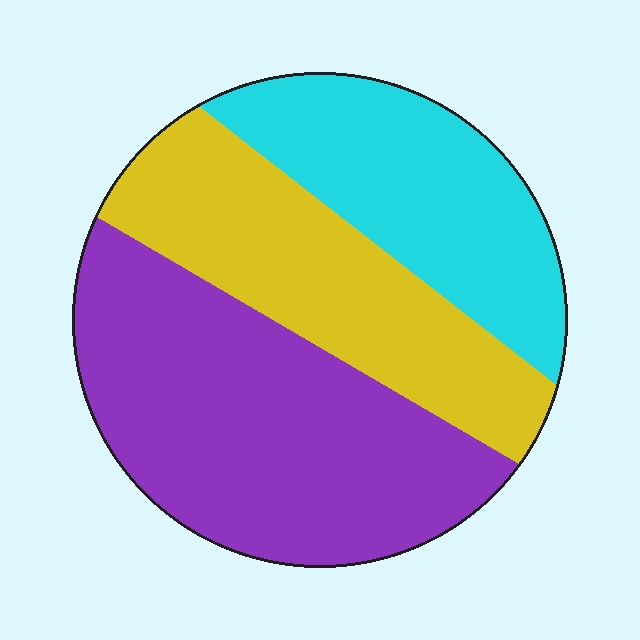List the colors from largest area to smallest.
From largest to smallest: purple, yellow, cyan.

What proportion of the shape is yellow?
Yellow covers roughly 30% of the shape.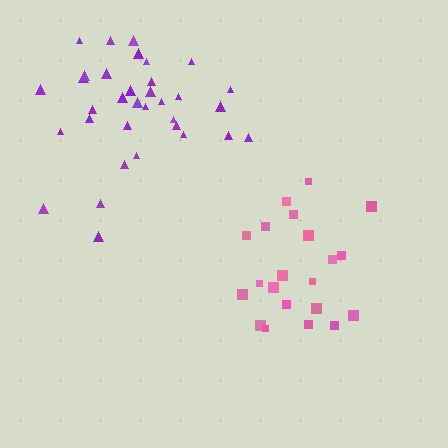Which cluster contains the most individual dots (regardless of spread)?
Purple (34).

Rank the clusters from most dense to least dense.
pink, purple.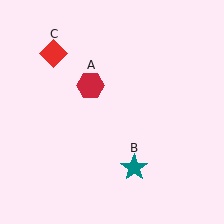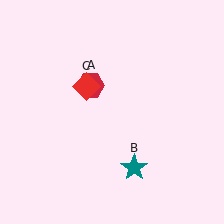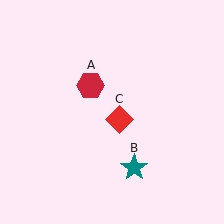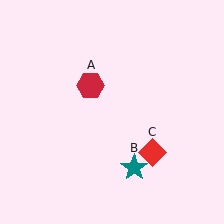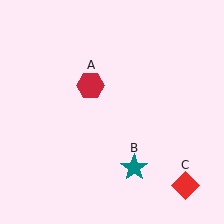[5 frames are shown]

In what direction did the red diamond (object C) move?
The red diamond (object C) moved down and to the right.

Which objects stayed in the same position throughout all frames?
Red hexagon (object A) and teal star (object B) remained stationary.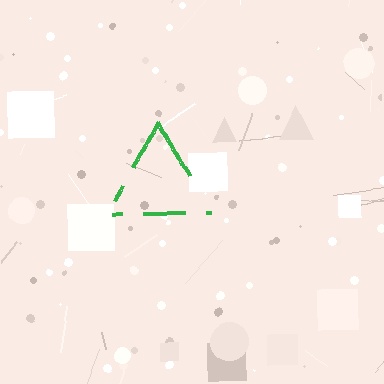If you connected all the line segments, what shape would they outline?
They would outline a triangle.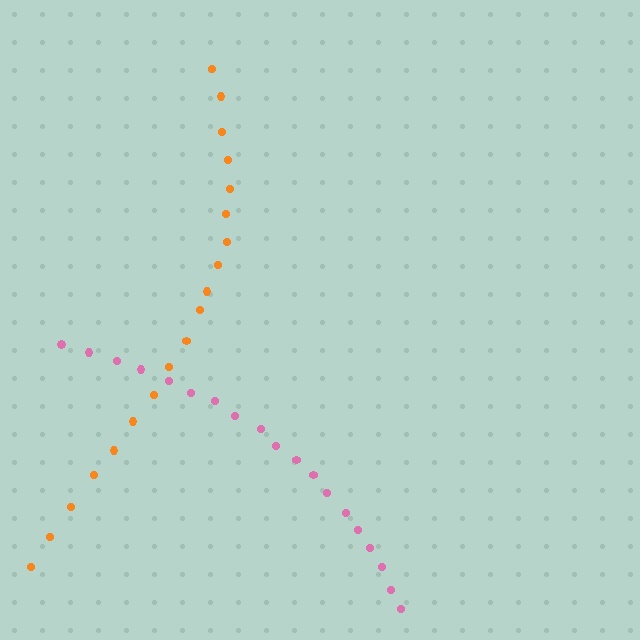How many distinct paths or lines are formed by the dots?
There are 2 distinct paths.